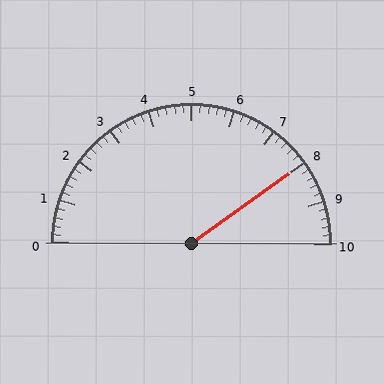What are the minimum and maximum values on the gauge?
The gauge ranges from 0 to 10.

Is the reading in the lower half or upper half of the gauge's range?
The reading is in the upper half of the range (0 to 10).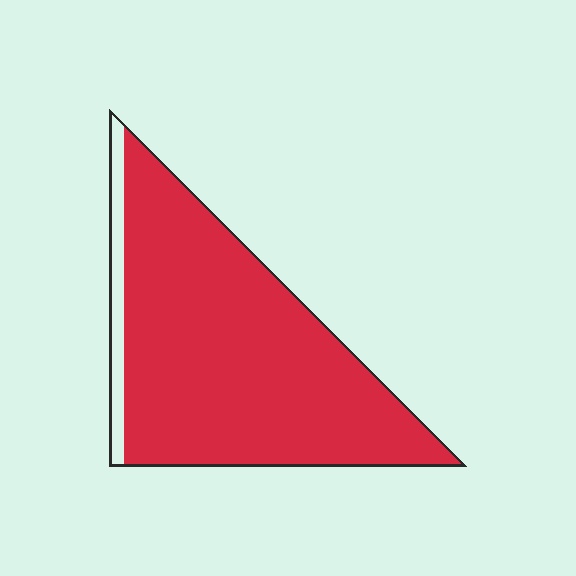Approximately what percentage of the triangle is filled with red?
Approximately 90%.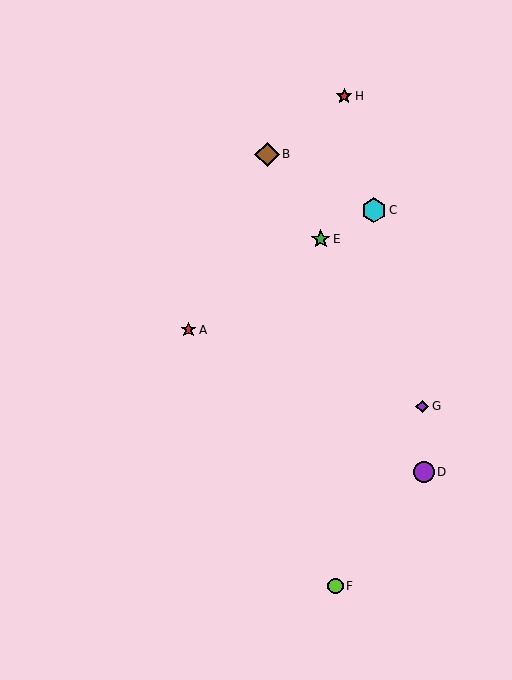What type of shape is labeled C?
Shape C is a cyan hexagon.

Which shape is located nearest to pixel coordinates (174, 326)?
The red star (labeled A) at (188, 330) is nearest to that location.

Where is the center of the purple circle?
The center of the purple circle is at (424, 472).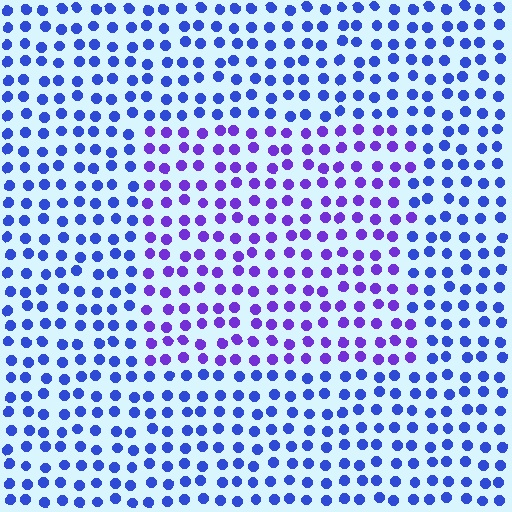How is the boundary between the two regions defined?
The boundary is defined purely by a slight shift in hue (about 35 degrees). Spacing, size, and orientation are identical on both sides.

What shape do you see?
I see a rectangle.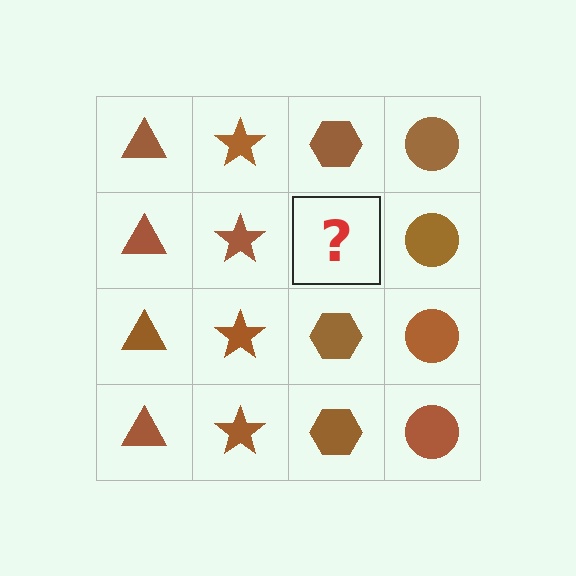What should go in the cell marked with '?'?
The missing cell should contain a brown hexagon.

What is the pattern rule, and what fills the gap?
The rule is that each column has a consistent shape. The gap should be filled with a brown hexagon.